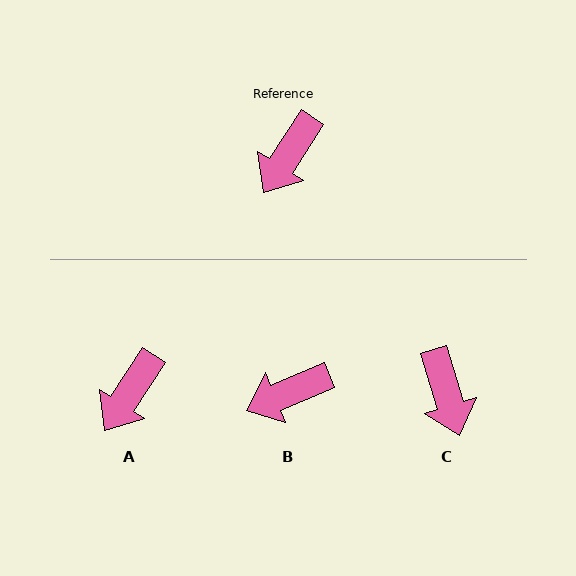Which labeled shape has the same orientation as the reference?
A.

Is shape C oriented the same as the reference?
No, it is off by about 50 degrees.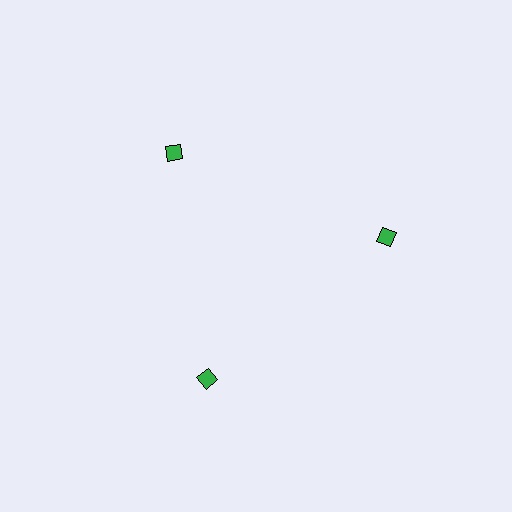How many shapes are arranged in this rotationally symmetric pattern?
There are 3 shapes, arranged in 3 groups of 1.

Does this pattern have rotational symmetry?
Yes, this pattern has 3-fold rotational symmetry. It looks the same after rotating 120 degrees around the center.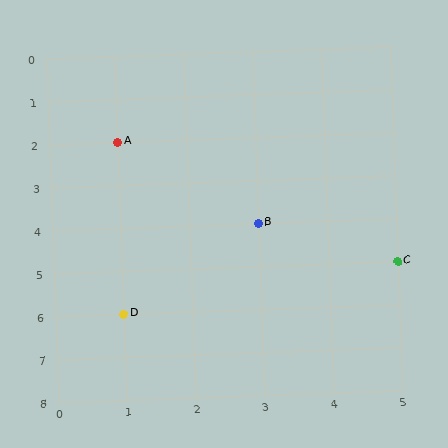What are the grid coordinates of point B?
Point B is at grid coordinates (3, 4).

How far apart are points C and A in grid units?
Points C and A are 4 columns and 3 rows apart (about 5.0 grid units diagonally).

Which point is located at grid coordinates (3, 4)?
Point B is at (3, 4).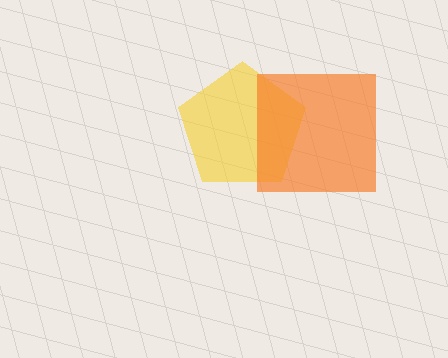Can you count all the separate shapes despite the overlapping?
Yes, there are 2 separate shapes.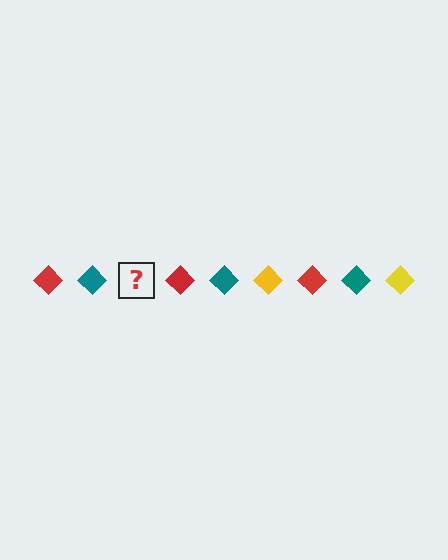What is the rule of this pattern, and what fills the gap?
The rule is that the pattern cycles through red, teal, yellow diamonds. The gap should be filled with a yellow diamond.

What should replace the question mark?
The question mark should be replaced with a yellow diamond.